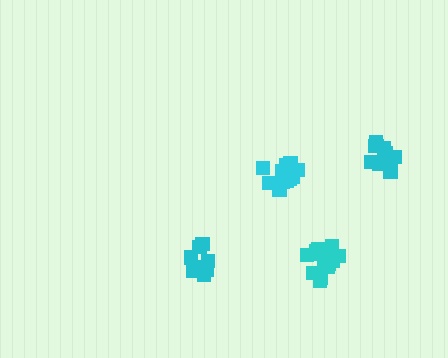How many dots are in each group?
Group 1: 11 dots, Group 2: 15 dots, Group 3: 11 dots, Group 4: 14 dots (51 total).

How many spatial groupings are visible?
There are 4 spatial groupings.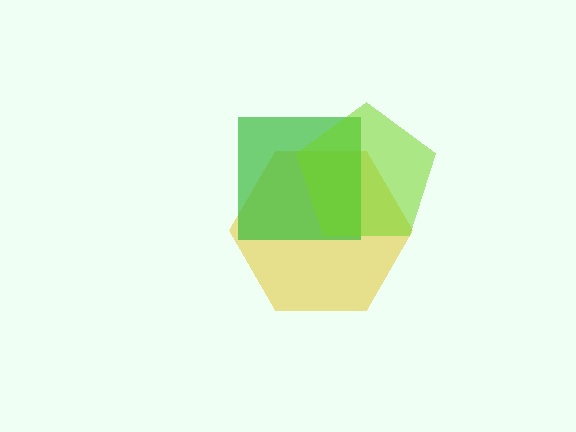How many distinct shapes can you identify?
There are 3 distinct shapes: a yellow hexagon, a green square, a lime pentagon.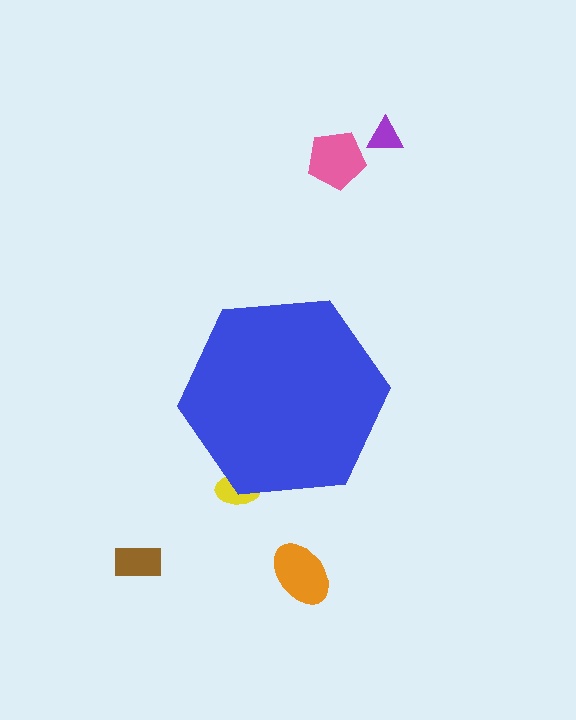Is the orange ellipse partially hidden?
No, the orange ellipse is fully visible.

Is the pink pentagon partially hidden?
No, the pink pentagon is fully visible.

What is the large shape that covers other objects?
A blue hexagon.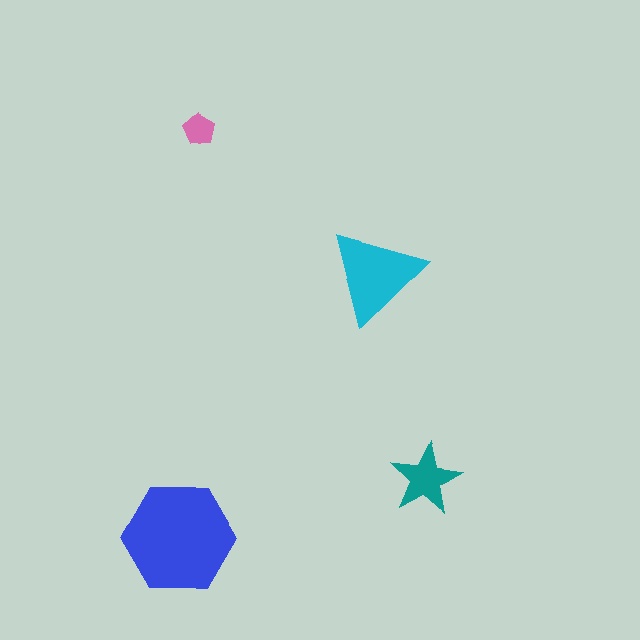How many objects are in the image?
There are 4 objects in the image.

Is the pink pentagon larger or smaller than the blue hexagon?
Smaller.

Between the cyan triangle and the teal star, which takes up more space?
The cyan triangle.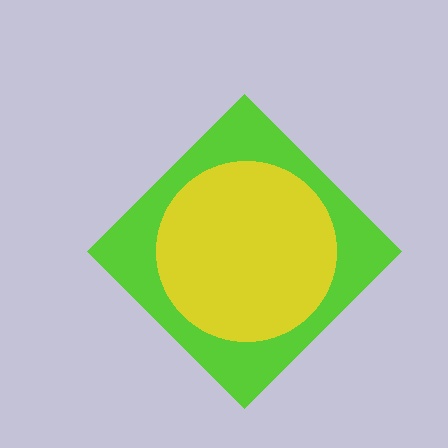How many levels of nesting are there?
2.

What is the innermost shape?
The yellow circle.